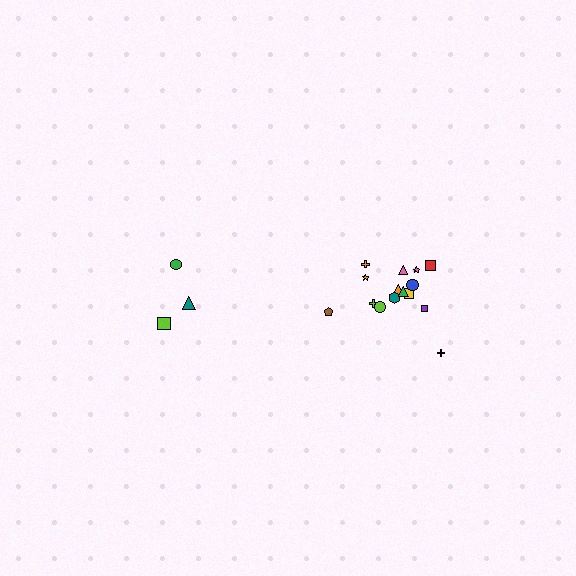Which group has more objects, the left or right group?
The right group.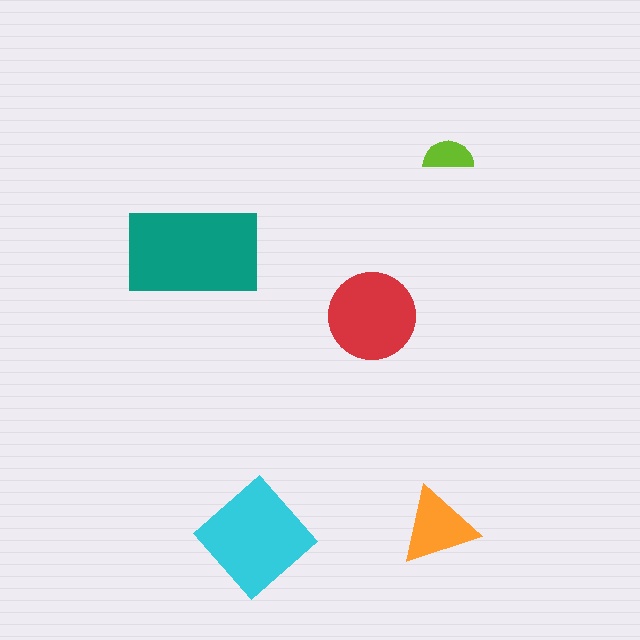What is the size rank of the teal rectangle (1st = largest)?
1st.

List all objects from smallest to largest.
The lime semicircle, the orange triangle, the red circle, the cyan diamond, the teal rectangle.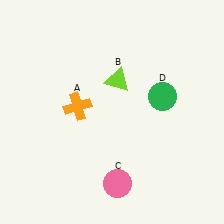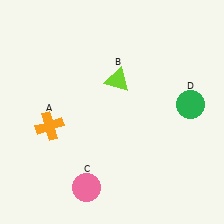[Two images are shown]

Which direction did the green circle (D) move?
The green circle (D) moved right.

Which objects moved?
The objects that moved are: the orange cross (A), the pink circle (C), the green circle (D).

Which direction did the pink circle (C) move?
The pink circle (C) moved left.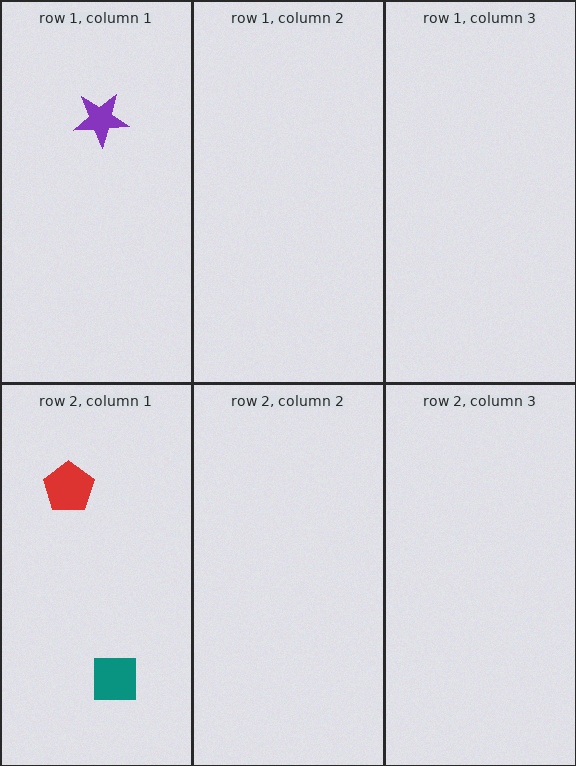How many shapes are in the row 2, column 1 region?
2.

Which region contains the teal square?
The row 2, column 1 region.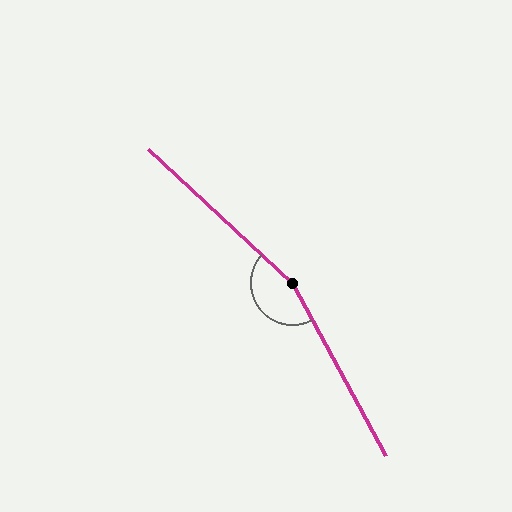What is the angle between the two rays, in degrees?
Approximately 161 degrees.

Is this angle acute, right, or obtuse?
It is obtuse.